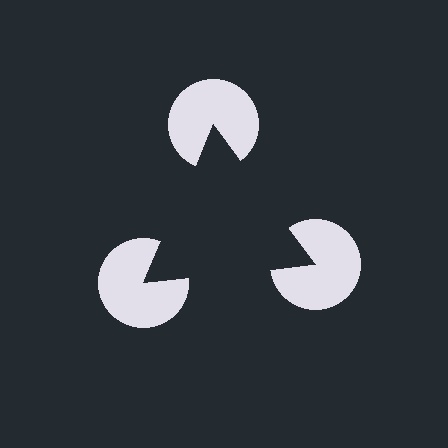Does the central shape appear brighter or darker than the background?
It typically appears slightly darker than the background, even though no actual brightness change is drawn.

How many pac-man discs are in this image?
There are 3 — one at each vertex of the illusory triangle.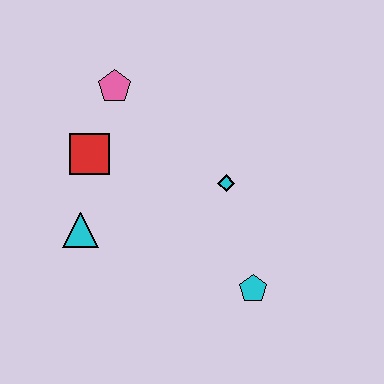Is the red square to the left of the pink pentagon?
Yes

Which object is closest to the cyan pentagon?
The cyan diamond is closest to the cyan pentagon.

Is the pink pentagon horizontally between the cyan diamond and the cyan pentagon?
No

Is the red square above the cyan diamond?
Yes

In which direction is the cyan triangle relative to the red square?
The cyan triangle is below the red square.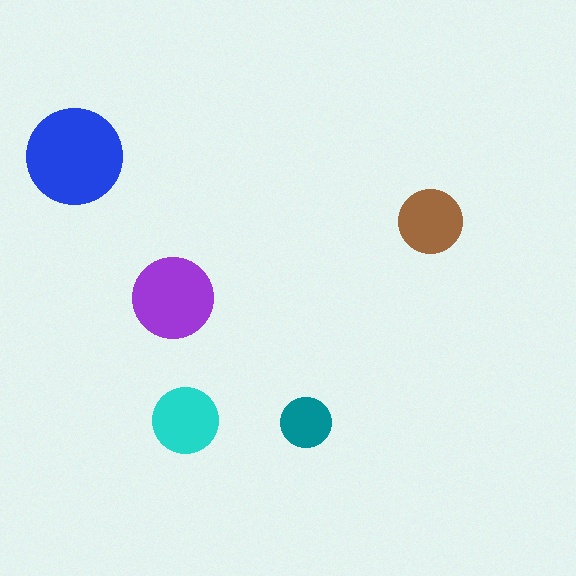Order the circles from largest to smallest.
the blue one, the purple one, the cyan one, the brown one, the teal one.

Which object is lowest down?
The teal circle is bottommost.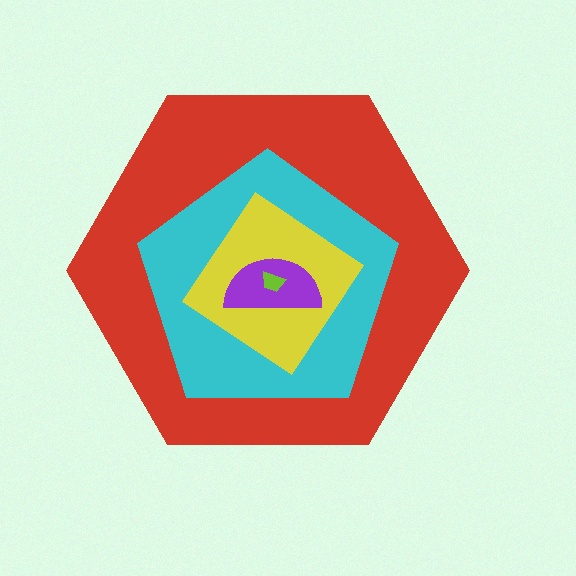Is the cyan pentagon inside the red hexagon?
Yes.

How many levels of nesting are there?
5.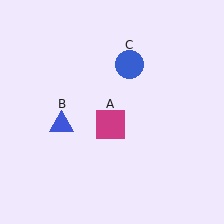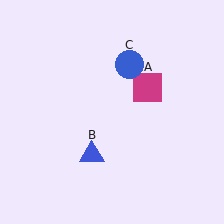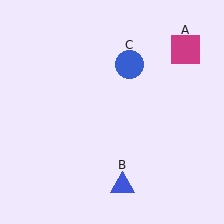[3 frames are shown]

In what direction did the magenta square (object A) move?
The magenta square (object A) moved up and to the right.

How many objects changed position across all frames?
2 objects changed position: magenta square (object A), blue triangle (object B).